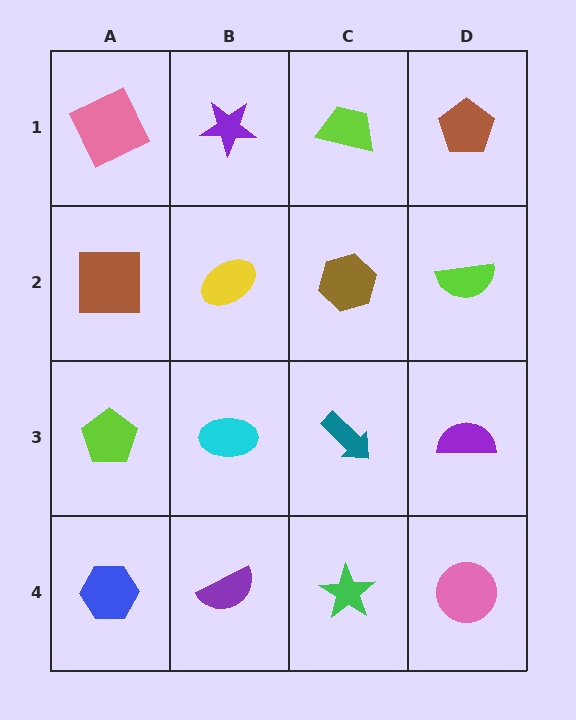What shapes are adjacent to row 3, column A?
A brown square (row 2, column A), a blue hexagon (row 4, column A), a cyan ellipse (row 3, column B).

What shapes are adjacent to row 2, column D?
A brown pentagon (row 1, column D), a purple semicircle (row 3, column D), a brown hexagon (row 2, column C).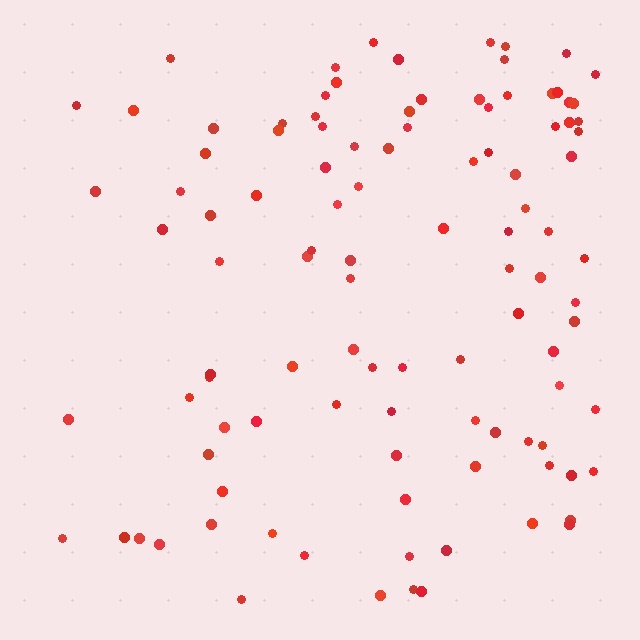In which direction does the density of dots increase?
From left to right, with the right side densest.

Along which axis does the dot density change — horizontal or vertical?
Horizontal.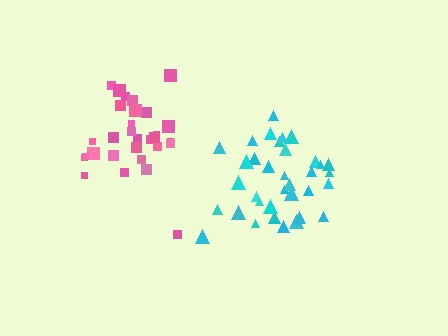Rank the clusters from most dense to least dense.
cyan, pink.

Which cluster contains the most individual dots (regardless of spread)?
Cyan (35).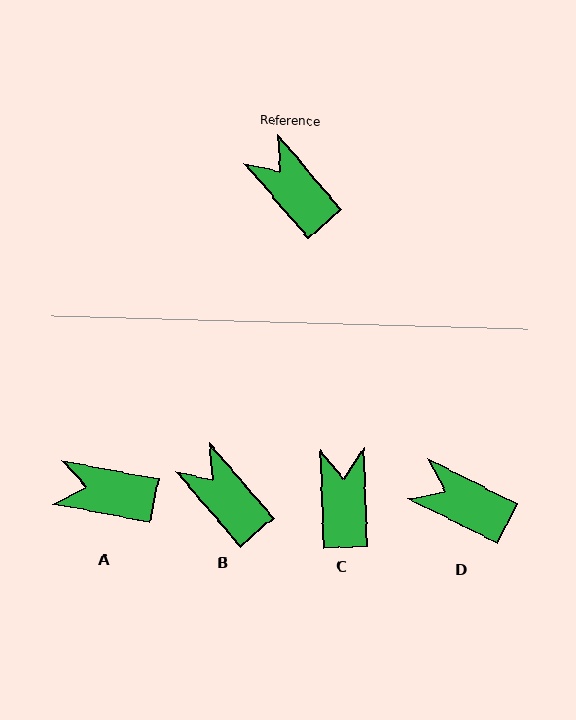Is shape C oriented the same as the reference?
No, it is off by about 38 degrees.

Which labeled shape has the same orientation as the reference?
B.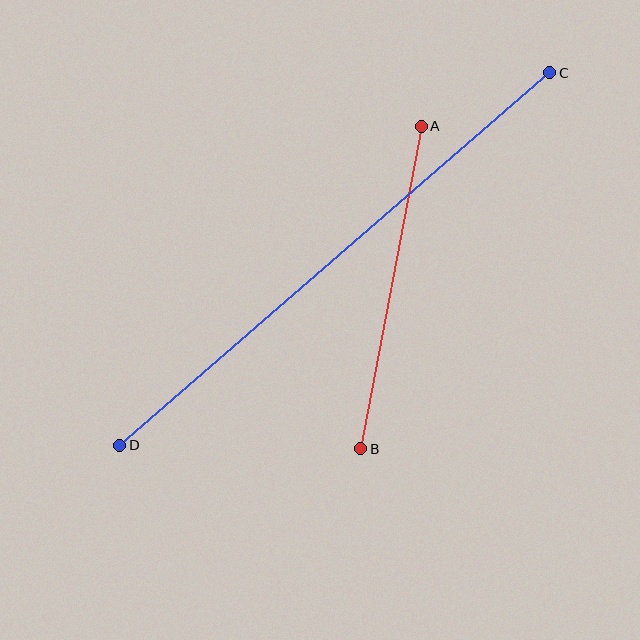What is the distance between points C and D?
The distance is approximately 569 pixels.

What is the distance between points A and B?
The distance is approximately 328 pixels.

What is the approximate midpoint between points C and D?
The midpoint is at approximately (335, 259) pixels.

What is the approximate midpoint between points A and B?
The midpoint is at approximately (391, 288) pixels.